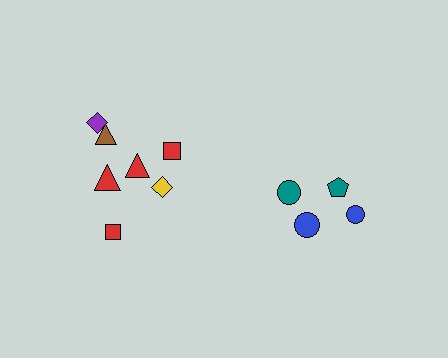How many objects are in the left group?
There are 7 objects.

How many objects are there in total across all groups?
There are 11 objects.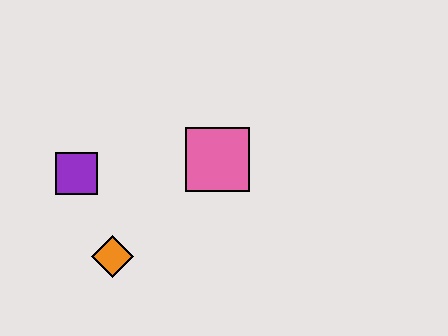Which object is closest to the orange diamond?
The purple square is closest to the orange diamond.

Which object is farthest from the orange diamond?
The pink square is farthest from the orange diamond.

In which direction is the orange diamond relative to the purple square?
The orange diamond is below the purple square.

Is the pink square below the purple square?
No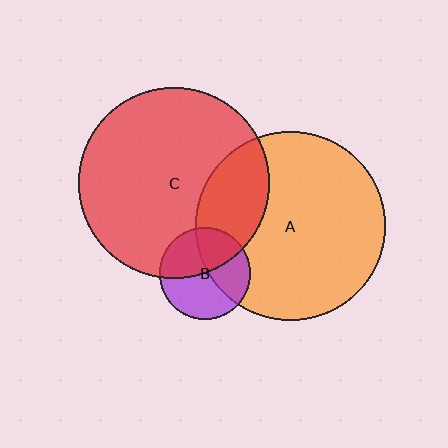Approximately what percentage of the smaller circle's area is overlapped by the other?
Approximately 40%.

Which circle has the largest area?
Circle C (red).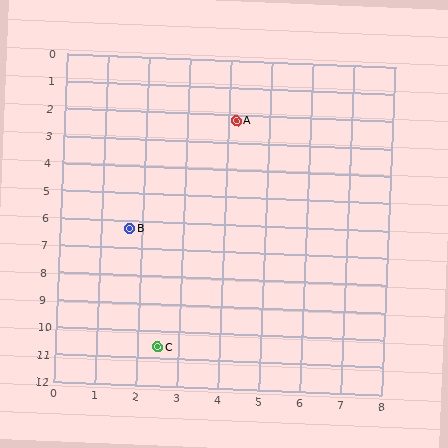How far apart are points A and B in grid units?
Points A and B are about 4.8 grid units apart.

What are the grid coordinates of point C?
Point C is at approximately (2.5, 10.6).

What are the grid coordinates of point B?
Point B is at approximately (1.7, 6.3).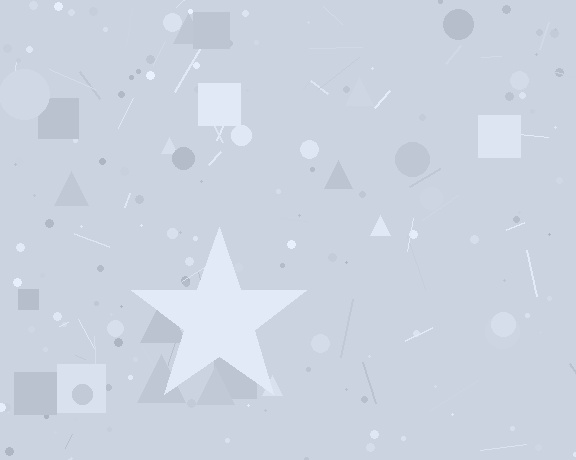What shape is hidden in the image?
A star is hidden in the image.